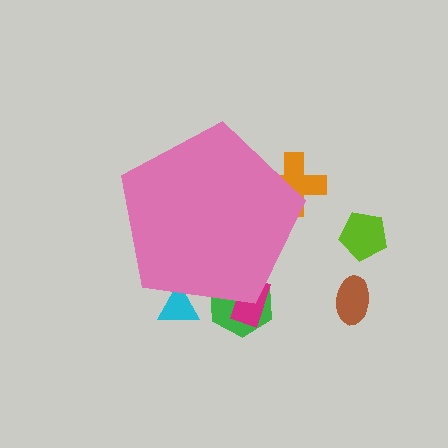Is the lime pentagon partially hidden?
No, the lime pentagon is fully visible.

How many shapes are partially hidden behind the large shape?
4 shapes are partially hidden.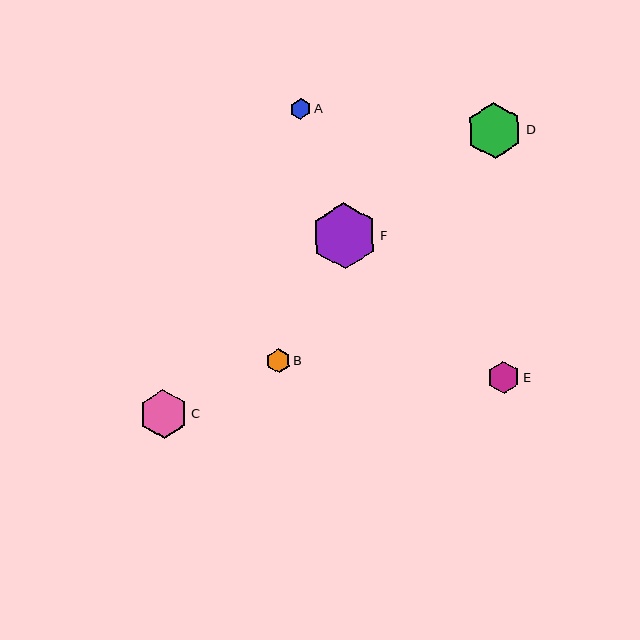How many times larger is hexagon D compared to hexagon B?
Hexagon D is approximately 2.3 times the size of hexagon B.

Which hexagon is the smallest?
Hexagon A is the smallest with a size of approximately 21 pixels.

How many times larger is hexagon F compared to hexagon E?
Hexagon F is approximately 2.1 times the size of hexagon E.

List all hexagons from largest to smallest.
From largest to smallest: F, D, C, E, B, A.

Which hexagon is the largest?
Hexagon F is the largest with a size of approximately 66 pixels.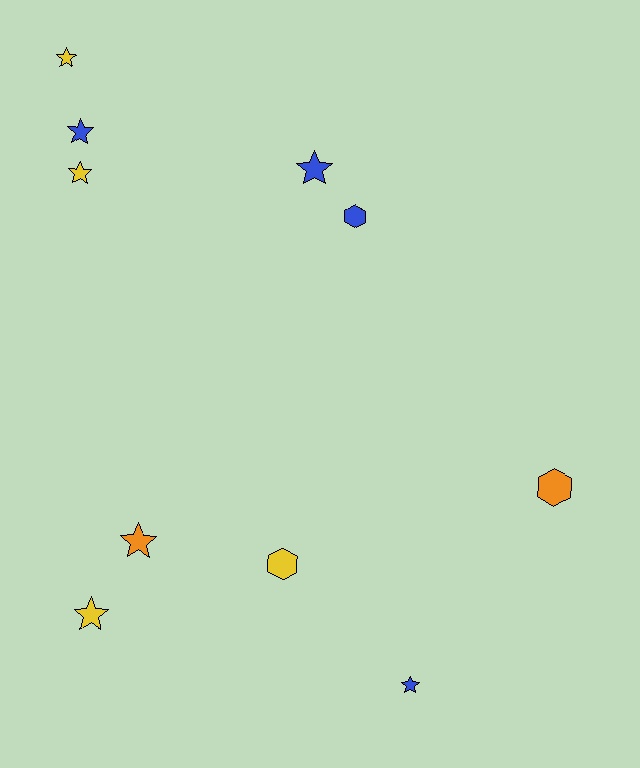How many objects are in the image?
There are 10 objects.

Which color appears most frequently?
Yellow, with 4 objects.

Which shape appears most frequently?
Star, with 7 objects.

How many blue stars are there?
There are 3 blue stars.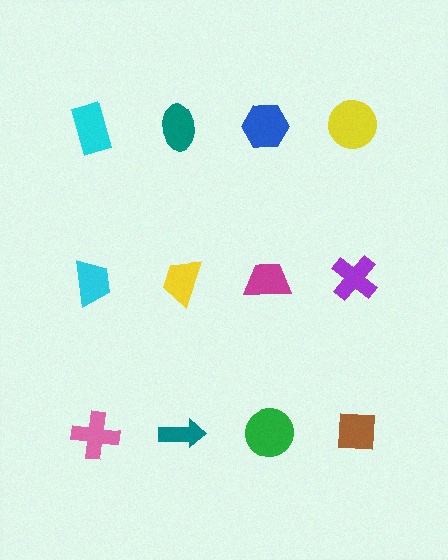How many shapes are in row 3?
4 shapes.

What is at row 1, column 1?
A cyan rectangle.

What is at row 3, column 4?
A brown square.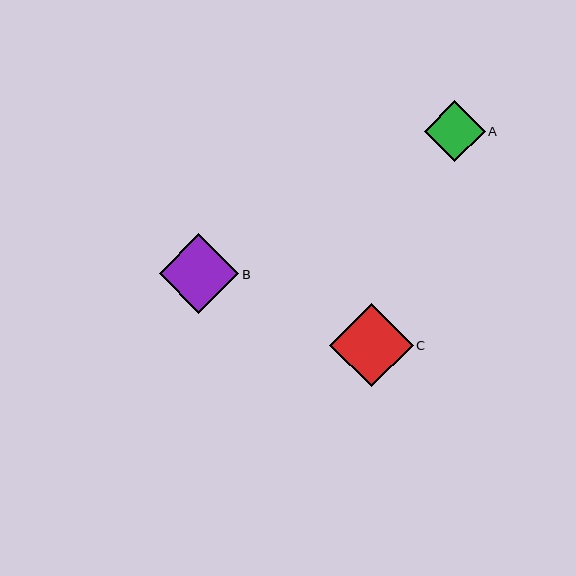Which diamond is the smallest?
Diamond A is the smallest with a size of approximately 60 pixels.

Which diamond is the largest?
Diamond C is the largest with a size of approximately 83 pixels.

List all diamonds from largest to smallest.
From largest to smallest: C, B, A.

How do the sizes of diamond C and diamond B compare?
Diamond C and diamond B are approximately the same size.